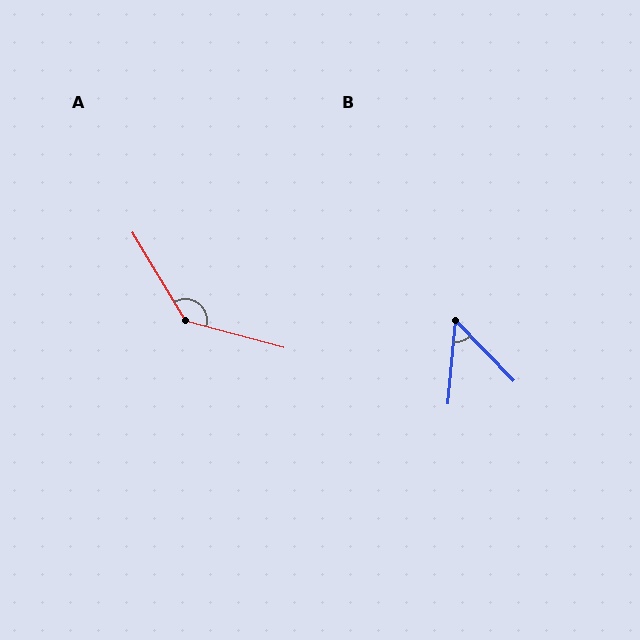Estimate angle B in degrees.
Approximately 49 degrees.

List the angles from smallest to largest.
B (49°), A (136°).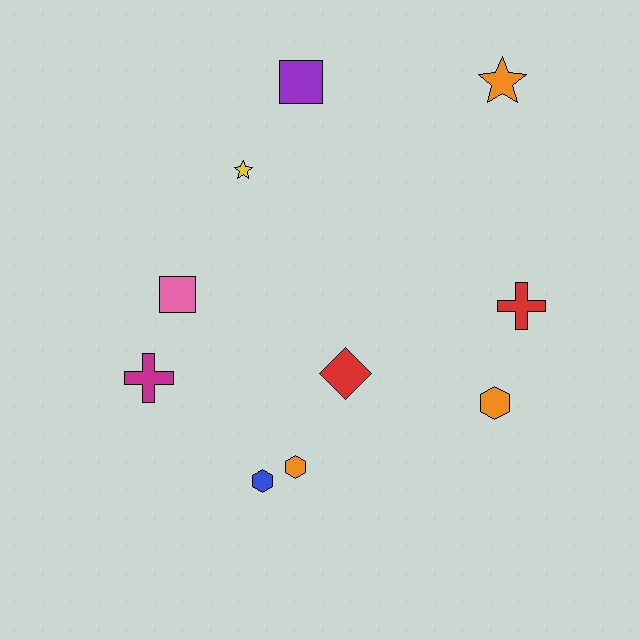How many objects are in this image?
There are 10 objects.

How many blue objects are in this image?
There is 1 blue object.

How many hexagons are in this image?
There are 3 hexagons.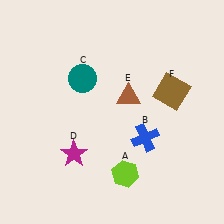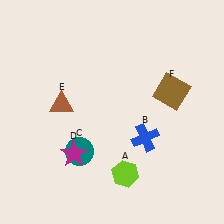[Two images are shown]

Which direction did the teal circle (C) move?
The teal circle (C) moved down.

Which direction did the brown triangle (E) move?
The brown triangle (E) moved left.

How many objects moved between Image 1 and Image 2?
2 objects moved between the two images.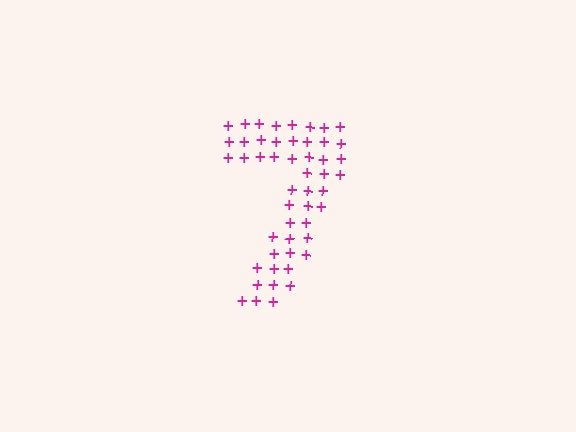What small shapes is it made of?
It is made of small plus signs.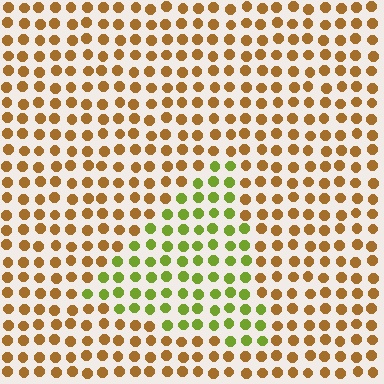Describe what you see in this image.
The image is filled with small brown elements in a uniform arrangement. A triangle-shaped region is visible where the elements are tinted to a slightly different hue, forming a subtle color boundary.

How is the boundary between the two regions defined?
The boundary is defined purely by a slight shift in hue (about 52 degrees). Spacing, size, and orientation are identical on both sides.